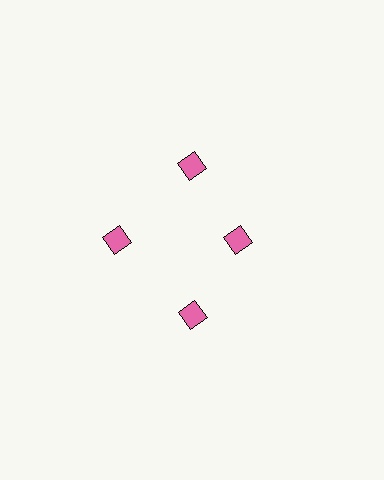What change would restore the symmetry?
The symmetry would be restored by moving it outward, back onto the ring so that all 4 diamonds sit at equal angles and equal distance from the center.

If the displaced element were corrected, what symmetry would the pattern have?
It would have 4-fold rotational symmetry — the pattern would map onto itself every 90 degrees.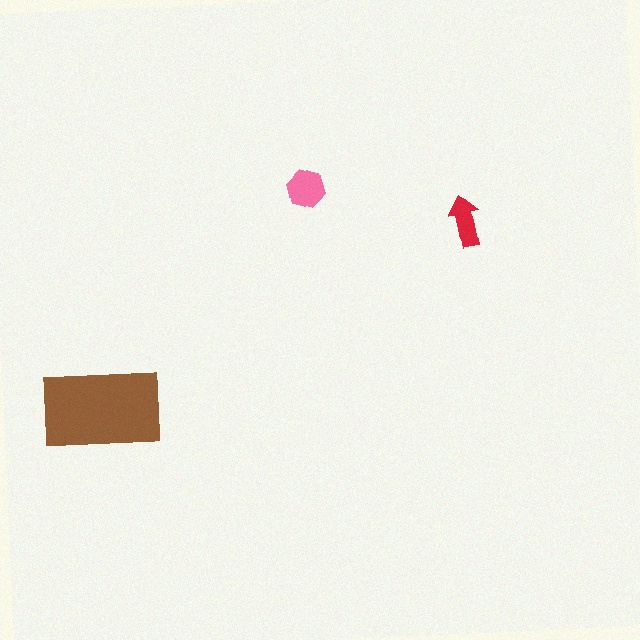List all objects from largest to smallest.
The brown rectangle, the pink hexagon, the red arrow.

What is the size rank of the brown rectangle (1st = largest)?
1st.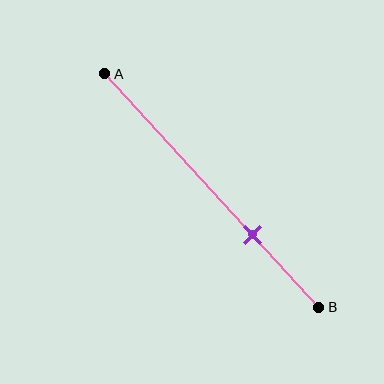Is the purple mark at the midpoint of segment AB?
No, the mark is at about 70% from A, not at the 50% midpoint.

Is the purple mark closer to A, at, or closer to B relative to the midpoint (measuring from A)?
The purple mark is closer to point B than the midpoint of segment AB.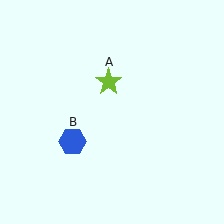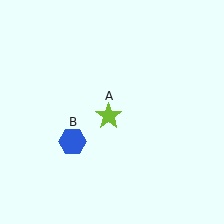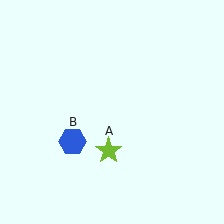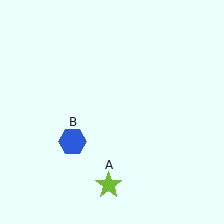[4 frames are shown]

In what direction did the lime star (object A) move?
The lime star (object A) moved down.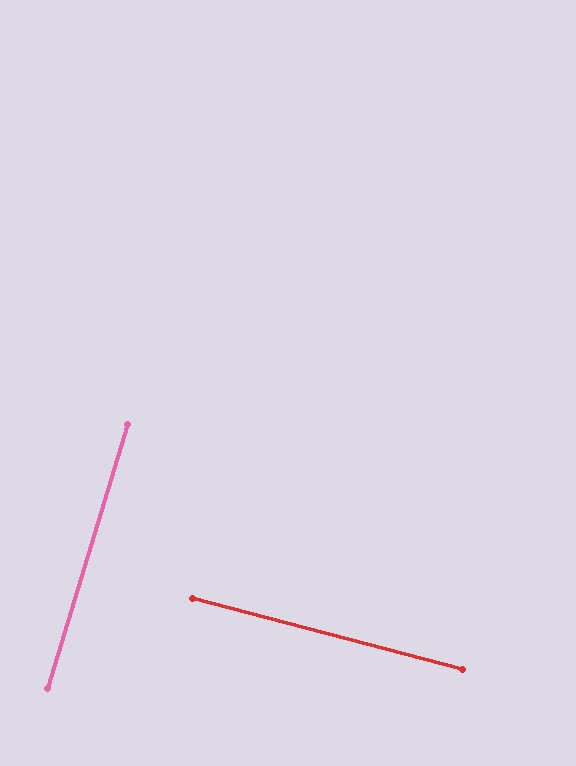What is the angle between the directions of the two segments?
Approximately 88 degrees.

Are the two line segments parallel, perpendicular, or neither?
Perpendicular — they meet at approximately 88°.